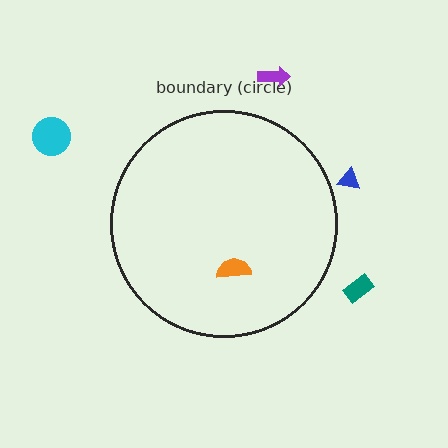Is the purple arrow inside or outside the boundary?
Outside.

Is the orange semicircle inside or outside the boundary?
Inside.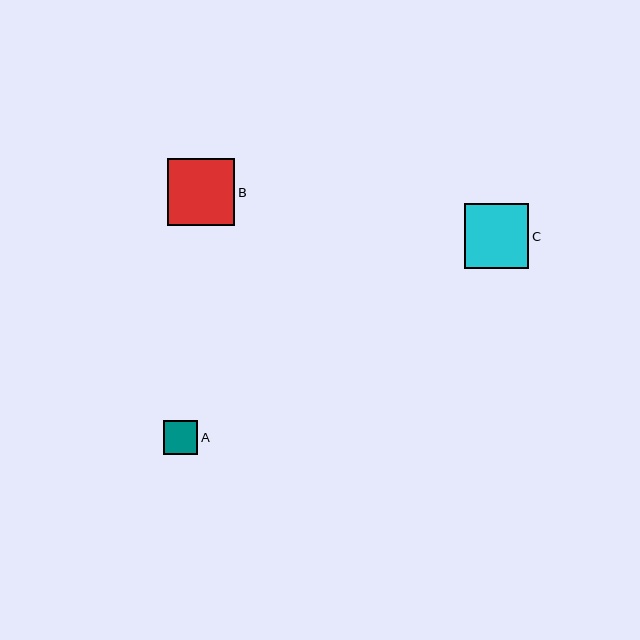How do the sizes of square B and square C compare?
Square B and square C are approximately the same size.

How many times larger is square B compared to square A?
Square B is approximately 2.0 times the size of square A.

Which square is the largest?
Square B is the largest with a size of approximately 67 pixels.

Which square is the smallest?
Square A is the smallest with a size of approximately 34 pixels.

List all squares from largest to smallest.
From largest to smallest: B, C, A.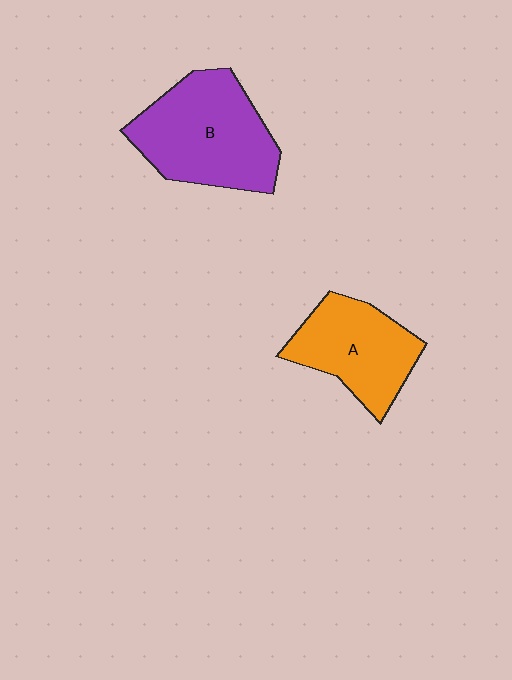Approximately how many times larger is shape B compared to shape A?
Approximately 1.3 times.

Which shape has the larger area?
Shape B (purple).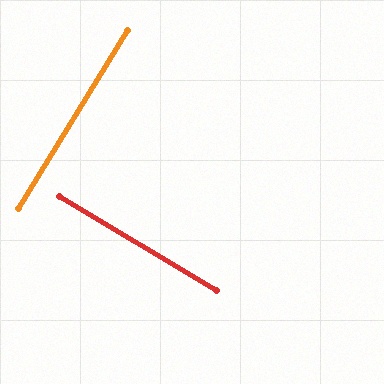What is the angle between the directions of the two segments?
Approximately 89 degrees.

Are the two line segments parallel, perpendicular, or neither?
Perpendicular — they meet at approximately 89°.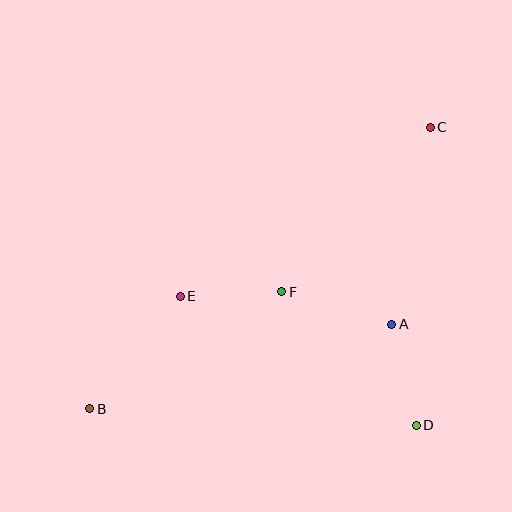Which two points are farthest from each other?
Points B and C are farthest from each other.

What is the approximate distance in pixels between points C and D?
The distance between C and D is approximately 299 pixels.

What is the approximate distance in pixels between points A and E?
The distance between A and E is approximately 213 pixels.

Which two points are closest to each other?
Points E and F are closest to each other.